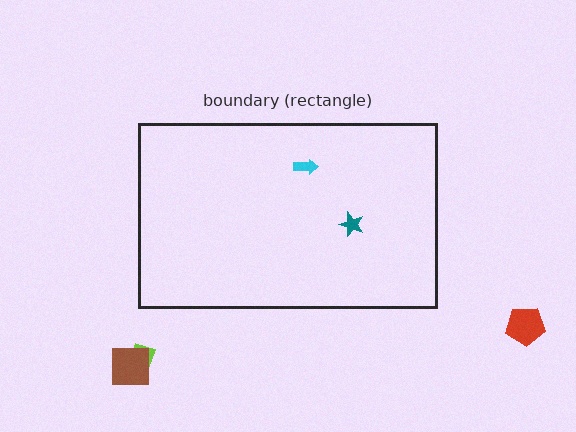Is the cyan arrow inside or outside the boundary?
Inside.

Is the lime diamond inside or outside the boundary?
Outside.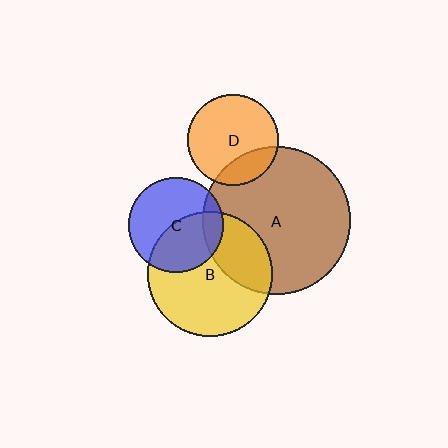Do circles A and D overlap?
Yes.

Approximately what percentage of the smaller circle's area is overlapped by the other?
Approximately 20%.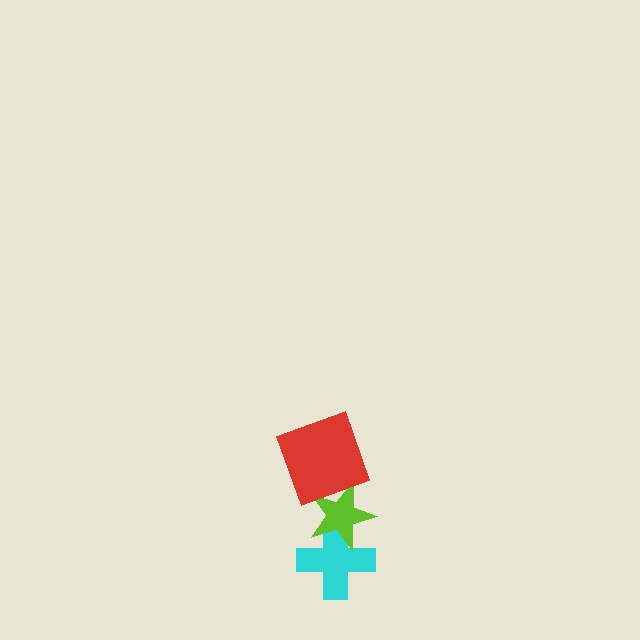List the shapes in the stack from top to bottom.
From top to bottom: the red square, the lime star, the cyan cross.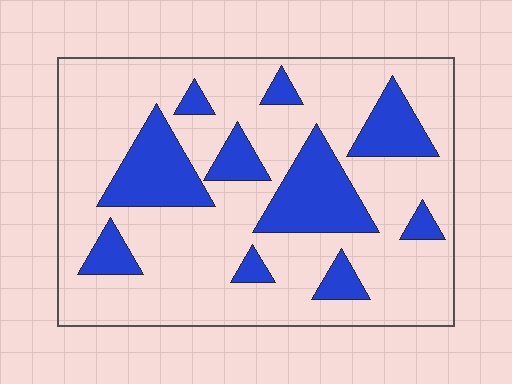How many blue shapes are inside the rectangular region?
10.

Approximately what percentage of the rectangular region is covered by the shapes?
Approximately 25%.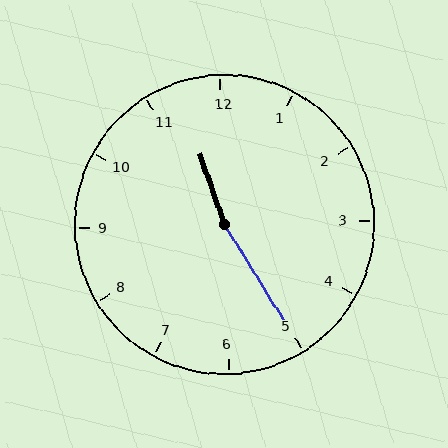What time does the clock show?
11:25.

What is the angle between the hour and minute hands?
Approximately 168 degrees.